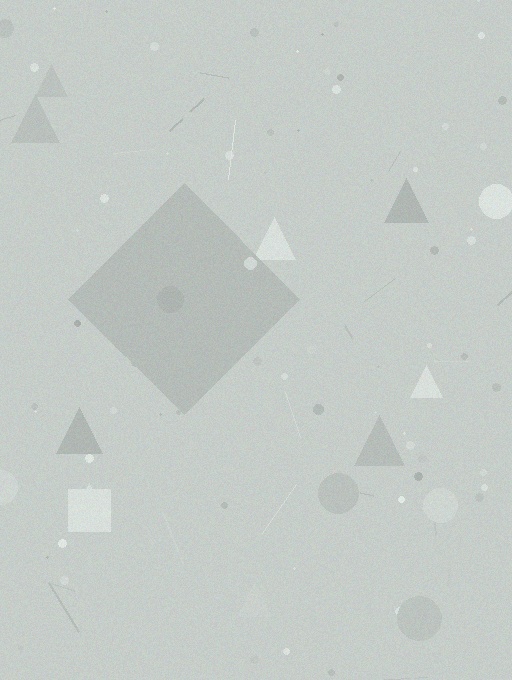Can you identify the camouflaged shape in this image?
The camouflaged shape is a diamond.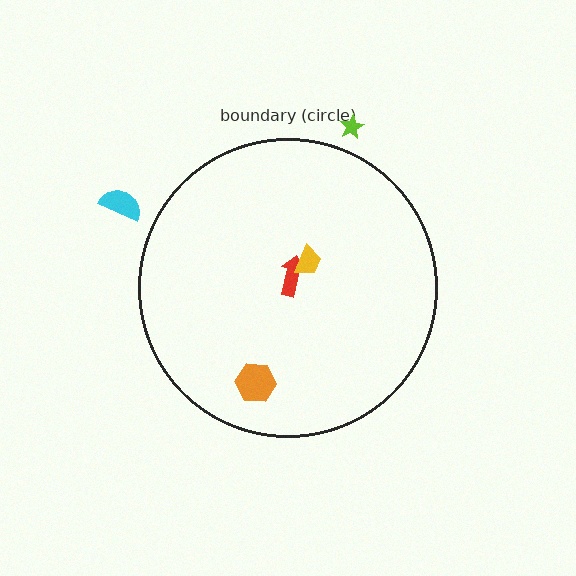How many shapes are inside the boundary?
3 inside, 2 outside.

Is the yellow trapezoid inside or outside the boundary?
Inside.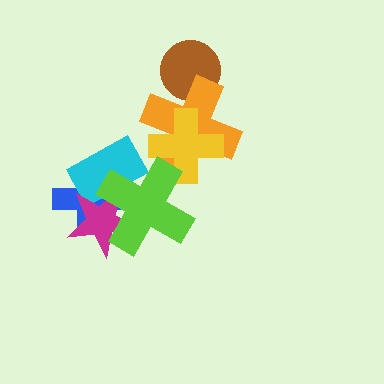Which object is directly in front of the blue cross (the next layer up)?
The cyan rectangle is directly in front of the blue cross.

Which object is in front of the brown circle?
The orange cross is in front of the brown circle.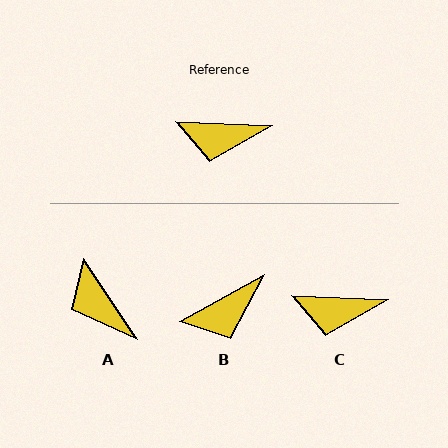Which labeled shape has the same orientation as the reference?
C.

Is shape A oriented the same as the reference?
No, it is off by about 54 degrees.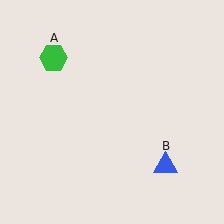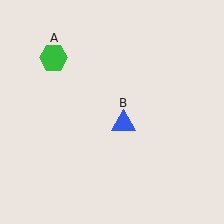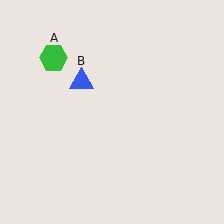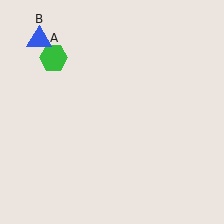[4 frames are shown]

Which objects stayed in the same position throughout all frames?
Green hexagon (object A) remained stationary.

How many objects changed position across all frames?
1 object changed position: blue triangle (object B).